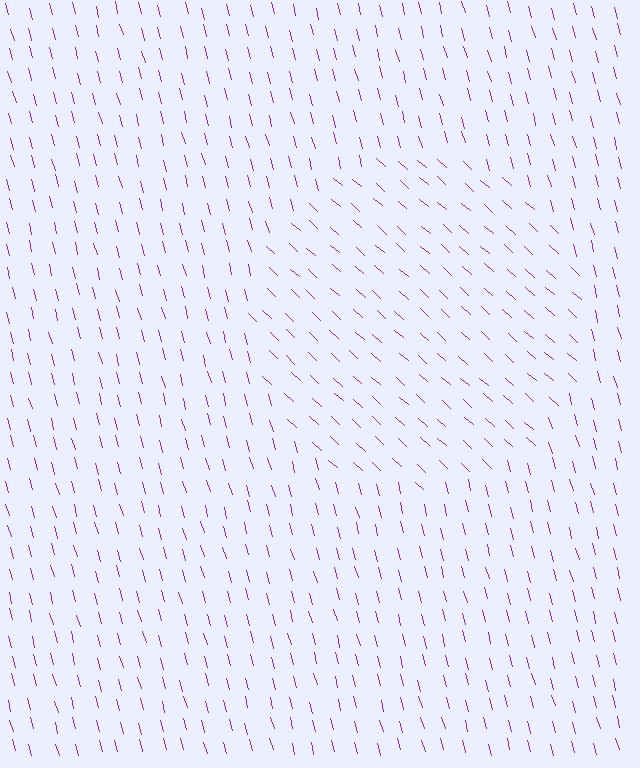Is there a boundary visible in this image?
Yes, there is a texture boundary formed by a change in line orientation.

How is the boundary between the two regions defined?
The boundary is defined purely by a change in line orientation (approximately 33 degrees difference). All lines are the same color and thickness.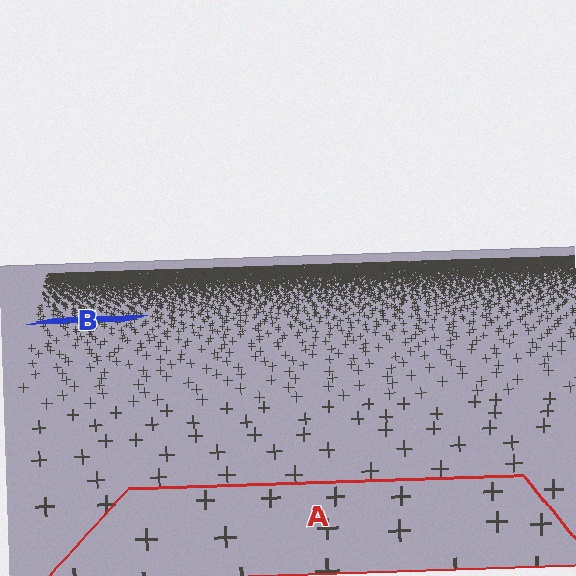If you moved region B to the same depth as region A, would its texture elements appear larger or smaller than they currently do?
They would appear larger. At a closer depth, the same texture elements are projected at a bigger on-screen size.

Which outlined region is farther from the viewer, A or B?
Region B is farther from the viewer — the texture elements inside it appear smaller and more densely packed.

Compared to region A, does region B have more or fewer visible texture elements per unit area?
Region B has more texture elements per unit area — they are packed more densely because it is farther away.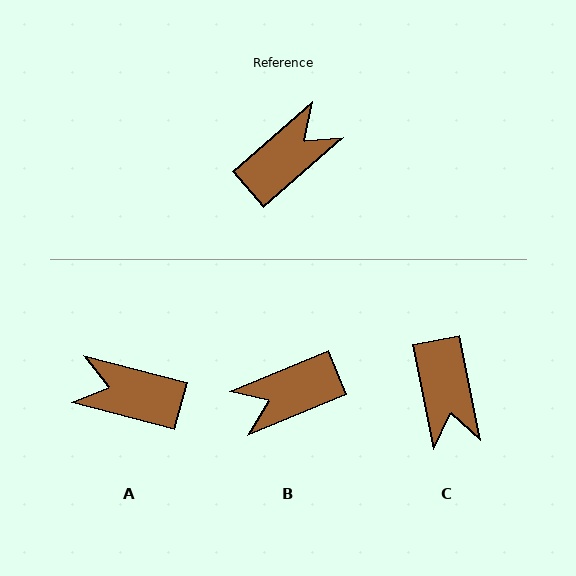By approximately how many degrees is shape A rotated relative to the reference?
Approximately 124 degrees counter-clockwise.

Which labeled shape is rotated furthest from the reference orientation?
B, about 161 degrees away.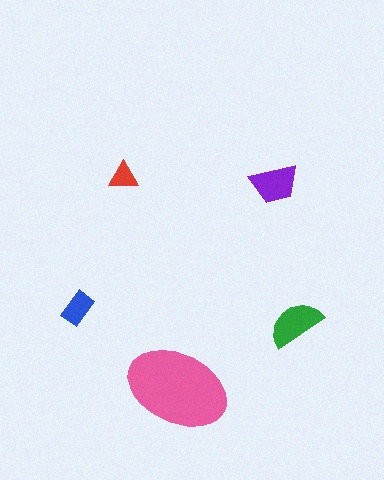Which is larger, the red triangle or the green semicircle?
The green semicircle.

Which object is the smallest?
The red triangle.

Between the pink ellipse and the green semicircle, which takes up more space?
The pink ellipse.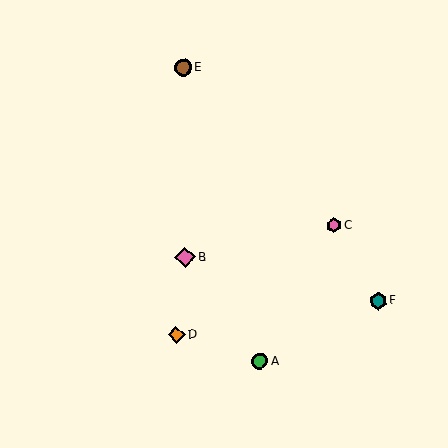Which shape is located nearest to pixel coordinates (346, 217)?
The pink hexagon (labeled C) at (334, 225) is nearest to that location.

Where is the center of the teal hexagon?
The center of the teal hexagon is at (378, 301).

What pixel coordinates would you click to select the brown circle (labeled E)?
Click at (183, 68) to select the brown circle E.